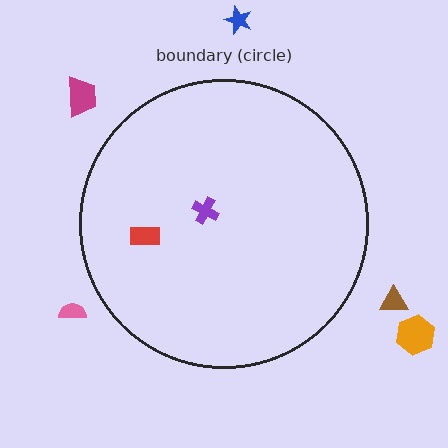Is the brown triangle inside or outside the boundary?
Outside.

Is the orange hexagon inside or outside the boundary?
Outside.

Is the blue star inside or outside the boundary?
Outside.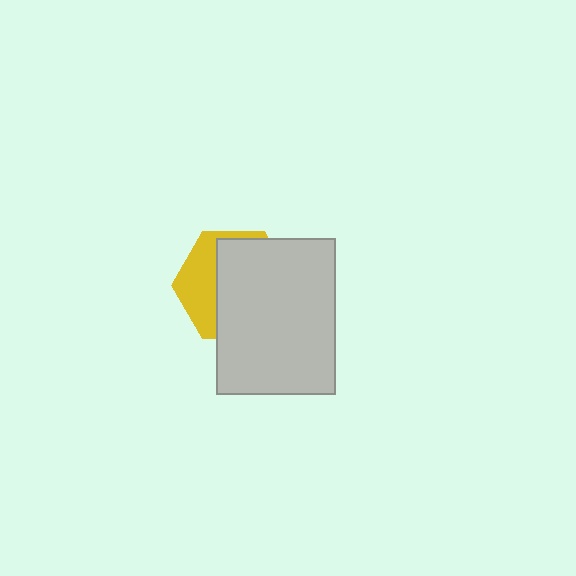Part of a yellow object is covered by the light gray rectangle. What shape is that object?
It is a hexagon.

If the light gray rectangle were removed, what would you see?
You would see the complete yellow hexagon.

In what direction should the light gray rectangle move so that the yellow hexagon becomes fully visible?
The light gray rectangle should move right. That is the shortest direction to clear the overlap and leave the yellow hexagon fully visible.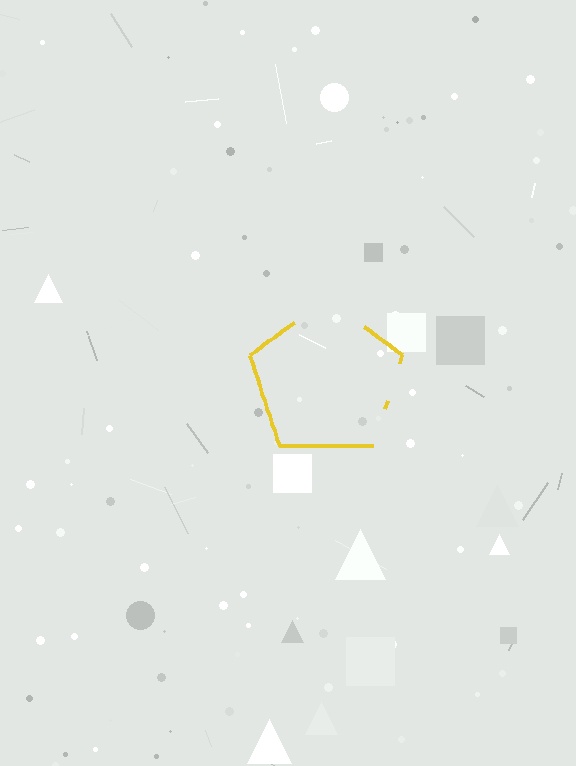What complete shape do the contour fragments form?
The contour fragments form a pentagon.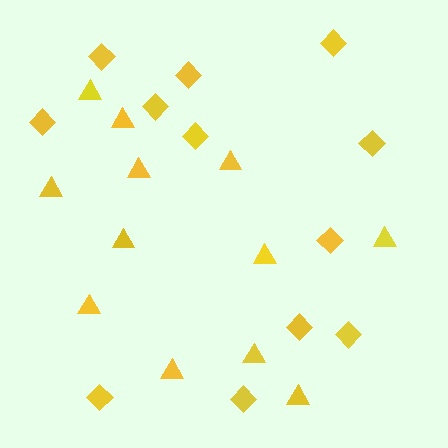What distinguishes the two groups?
There are 2 groups: one group of triangles (12) and one group of diamonds (12).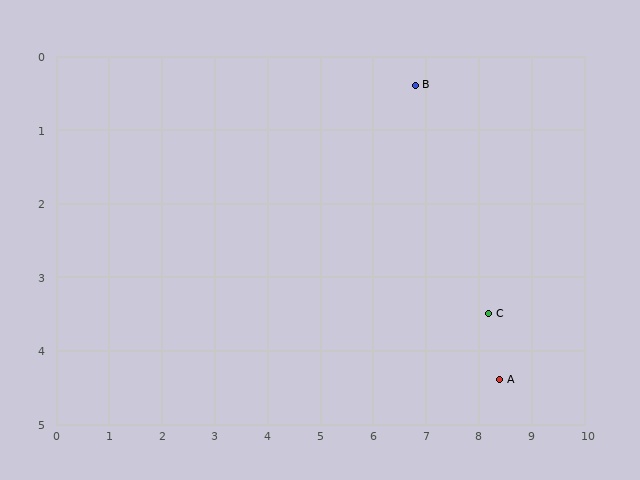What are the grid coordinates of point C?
Point C is at approximately (8.2, 3.5).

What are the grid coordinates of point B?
Point B is at approximately (6.8, 0.4).